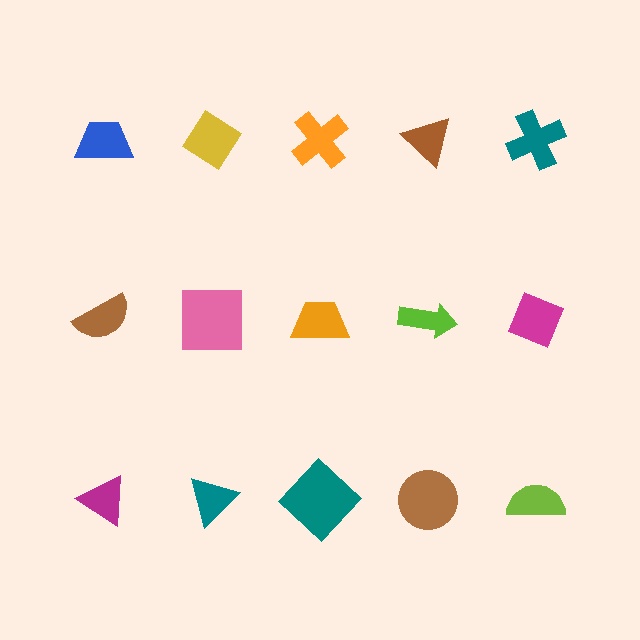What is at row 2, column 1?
A brown semicircle.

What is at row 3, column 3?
A teal diamond.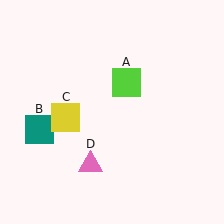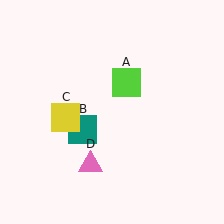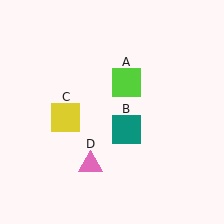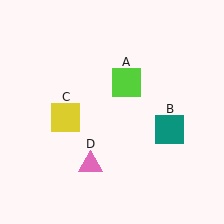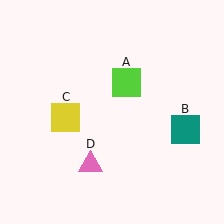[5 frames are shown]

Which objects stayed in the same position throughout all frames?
Lime square (object A) and yellow square (object C) and pink triangle (object D) remained stationary.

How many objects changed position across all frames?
1 object changed position: teal square (object B).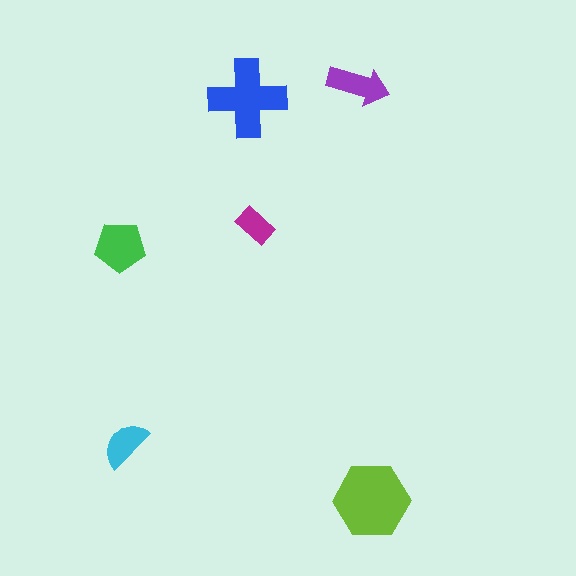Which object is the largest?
The lime hexagon.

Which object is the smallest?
The magenta rectangle.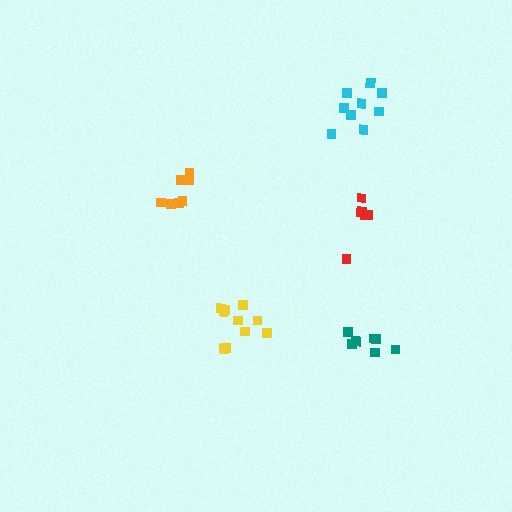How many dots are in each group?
Group 1: 7 dots, Group 2: 10 dots, Group 3: 9 dots, Group 4: 6 dots, Group 5: 7 dots (39 total).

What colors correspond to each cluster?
The clusters are colored: orange, yellow, cyan, red, teal.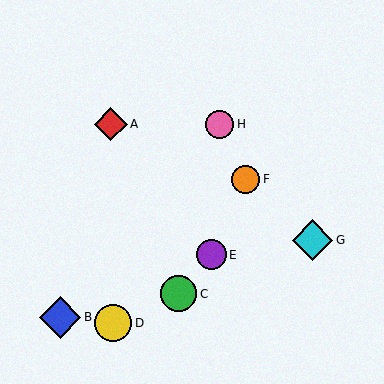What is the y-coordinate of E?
Object E is at y≈255.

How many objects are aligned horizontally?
2 objects (A, H) are aligned horizontally.